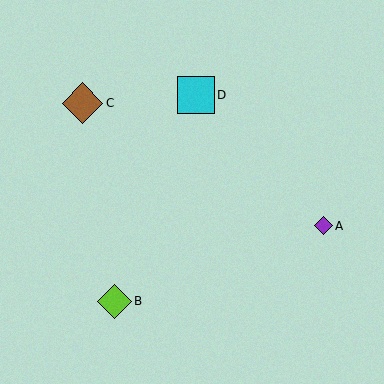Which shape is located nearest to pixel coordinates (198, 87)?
The cyan square (labeled D) at (196, 95) is nearest to that location.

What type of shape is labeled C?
Shape C is a brown diamond.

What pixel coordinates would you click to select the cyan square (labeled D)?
Click at (196, 95) to select the cyan square D.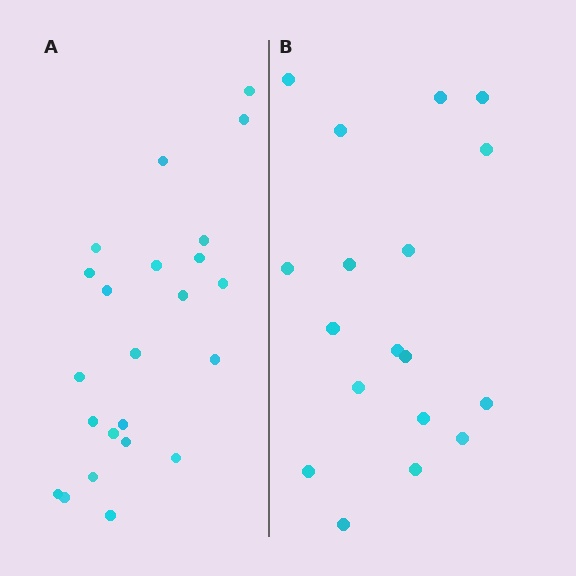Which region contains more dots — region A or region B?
Region A (the left region) has more dots.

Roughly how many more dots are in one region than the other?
Region A has about 5 more dots than region B.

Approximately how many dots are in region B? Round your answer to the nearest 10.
About 20 dots. (The exact count is 18, which rounds to 20.)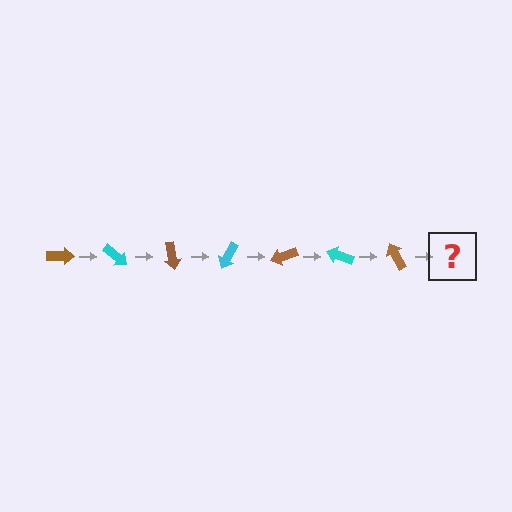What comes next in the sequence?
The next element should be a cyan arrow, rotated 280 degrees from the start.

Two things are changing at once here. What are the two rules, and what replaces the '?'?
The two rules are that it rotates 40 degrees each step and the color cycles through brown and cyan. The '?' should be a cyan arrow, rotated 280 degrees from the start.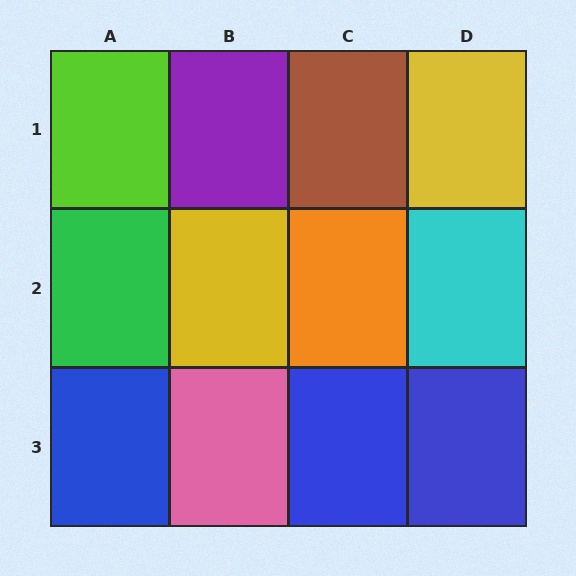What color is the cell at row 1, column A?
Lime.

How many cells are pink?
1 cell is pink.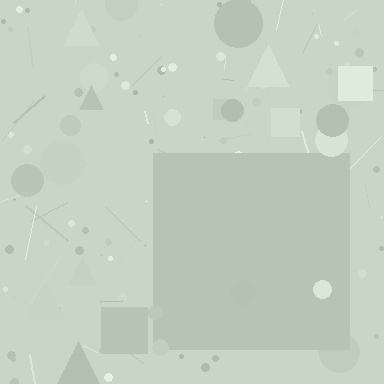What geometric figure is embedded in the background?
A square is embedded in the background.